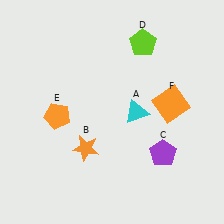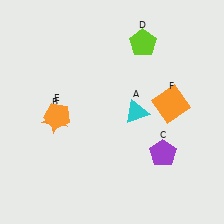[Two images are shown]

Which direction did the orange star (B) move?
The orange star (B) moved left.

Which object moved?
The orange star (B) moved left.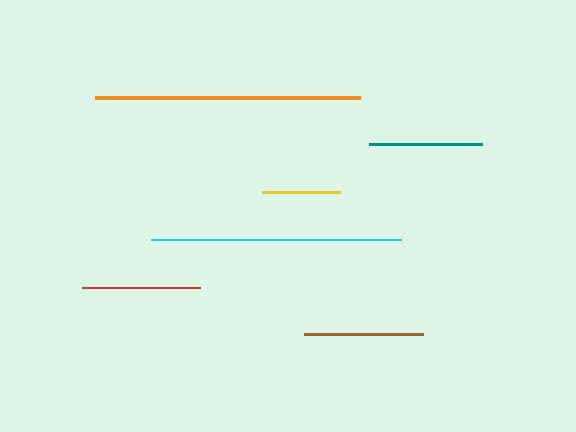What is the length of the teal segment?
The teal segment is approximately 113 pixels long.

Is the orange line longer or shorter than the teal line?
The orange line is longer than the teal line.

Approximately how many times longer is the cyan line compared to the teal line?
The cyan line is approximately 2.2 times the length of the teal line.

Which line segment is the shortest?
The yellow line is the shortest at approximately 78 pixels.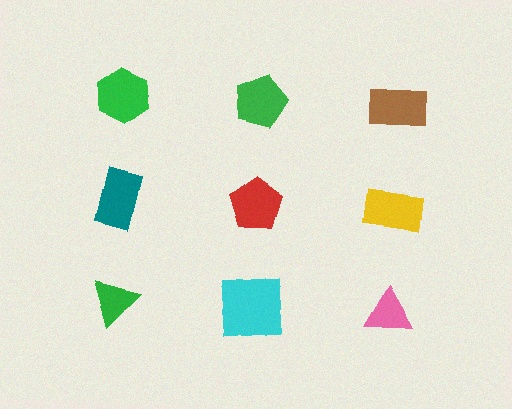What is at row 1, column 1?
A green hexagon.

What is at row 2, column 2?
A red pentagon.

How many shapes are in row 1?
3 shapes.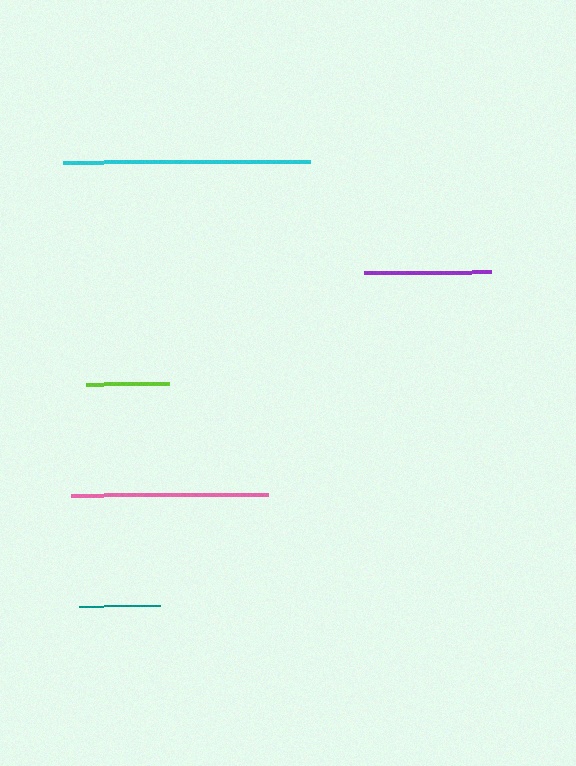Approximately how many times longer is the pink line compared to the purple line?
The pink line is approximately 1.6 times the length of the purple line.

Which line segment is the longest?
The cyan line is the longest at approximately 247 pixels.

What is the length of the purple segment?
The purple segment is approximately 127 pixels long.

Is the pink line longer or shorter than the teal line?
The pink line is longer than the teal line.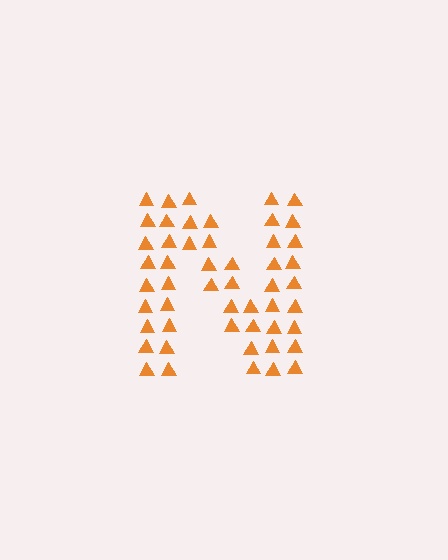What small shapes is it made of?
It is made of small triangles.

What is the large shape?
The large shape is the letter N.